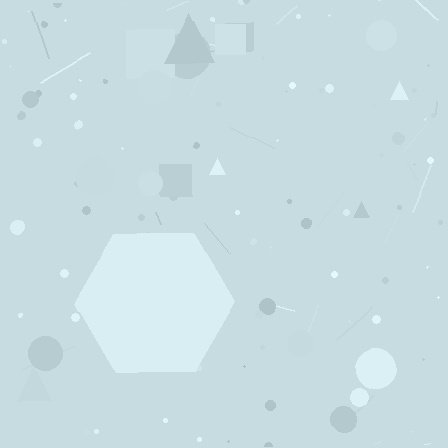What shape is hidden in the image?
A hexagon is hidden in the image.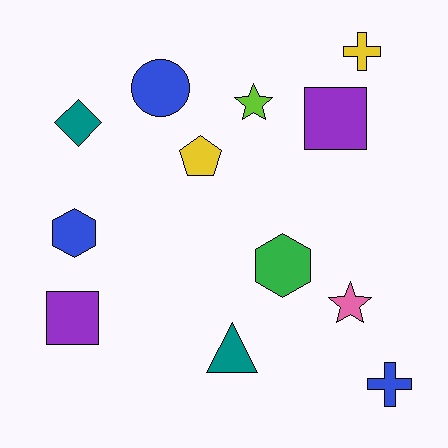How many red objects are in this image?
There are no red objects.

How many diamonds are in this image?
There is 1 diamond.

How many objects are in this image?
There are 12 objects.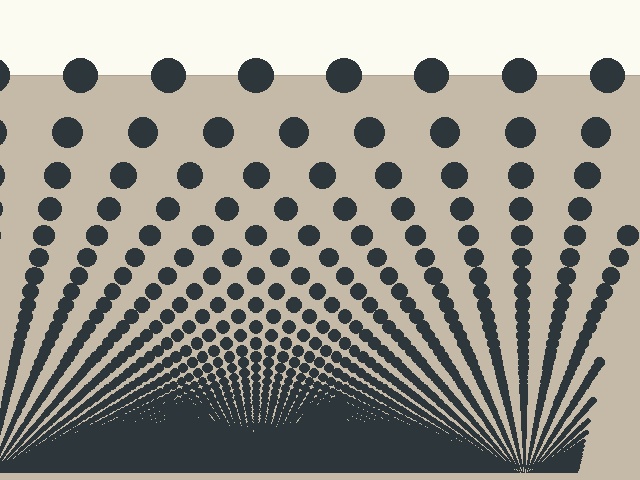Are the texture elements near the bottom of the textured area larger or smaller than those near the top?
Smaller. The gradient is inverted — elements near the bottom are smaller and denser.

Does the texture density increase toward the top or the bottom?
Density increases toward the bottom.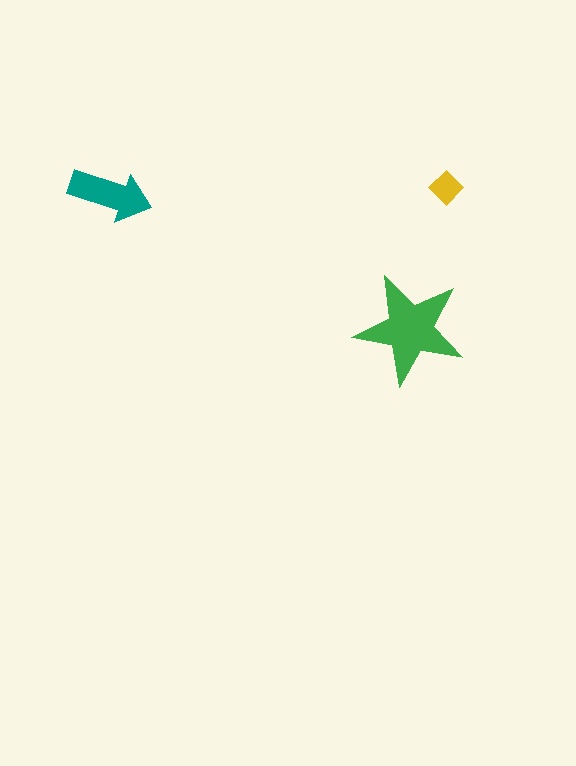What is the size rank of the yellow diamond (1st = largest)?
3rd.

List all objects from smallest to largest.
The yellow diamond, the teal arrow, the green star.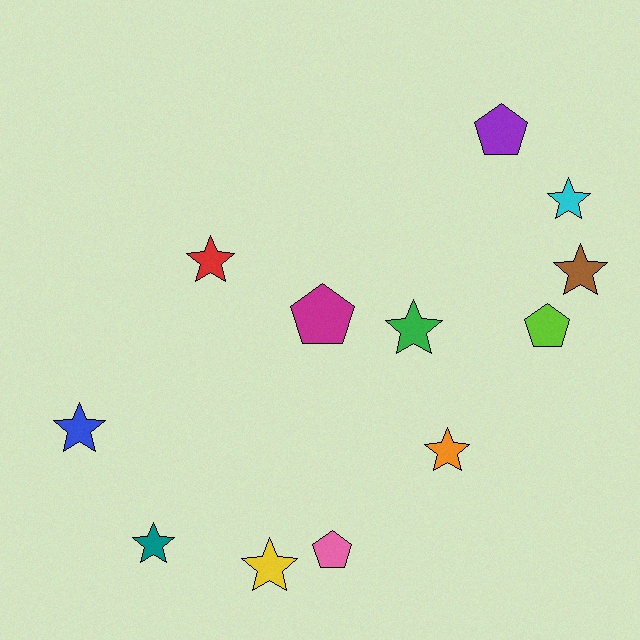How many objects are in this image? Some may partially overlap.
There are 12 objects.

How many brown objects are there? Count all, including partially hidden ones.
There is 1 brown object.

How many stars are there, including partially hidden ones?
There are 8 stars.